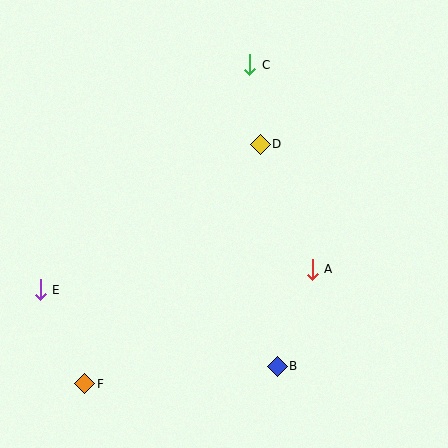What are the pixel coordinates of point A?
Point A is at (312, 269).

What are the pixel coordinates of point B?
Point B is at (277, 366).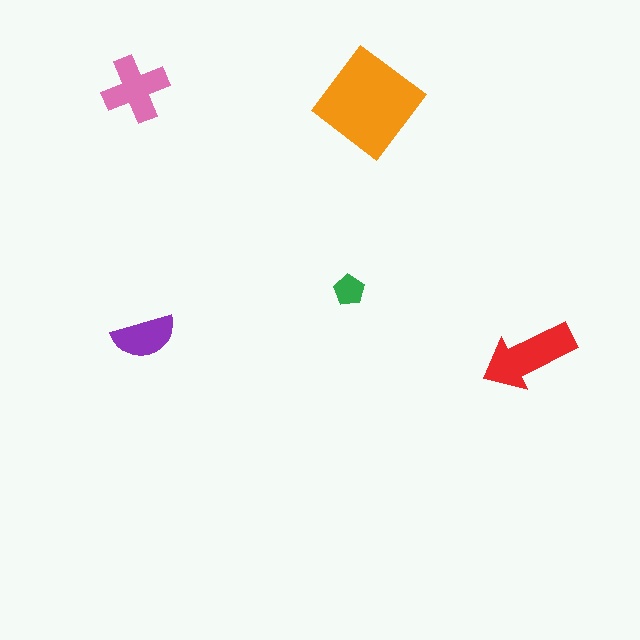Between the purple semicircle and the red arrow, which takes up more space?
The red arrow.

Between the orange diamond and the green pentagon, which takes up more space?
The orange diamond.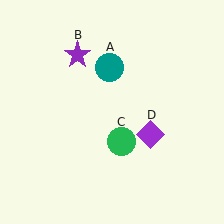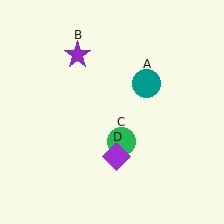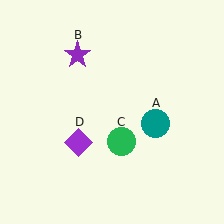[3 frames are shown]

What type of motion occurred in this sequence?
The teal circle (object A), purple diamond (object D) rotated clockwise around the center of the scene.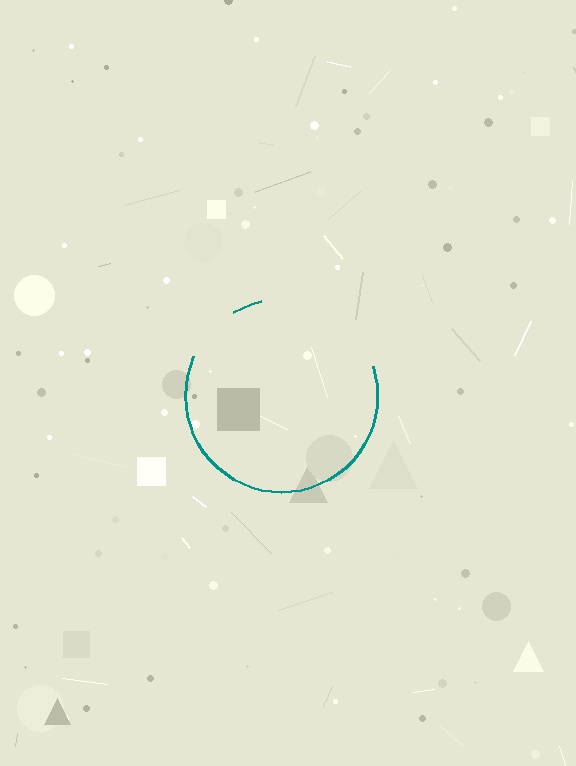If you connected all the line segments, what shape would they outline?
They would outline a circle.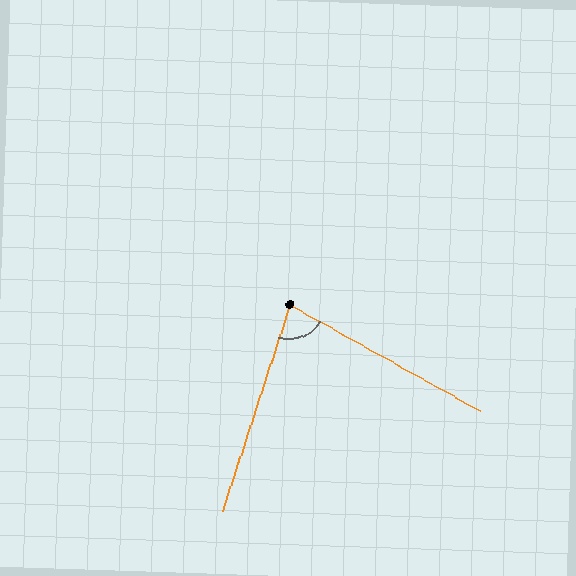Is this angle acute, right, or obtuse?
It is acute.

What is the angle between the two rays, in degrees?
Approximately 79 degrees.